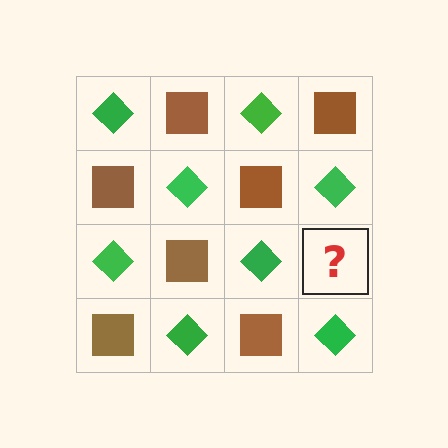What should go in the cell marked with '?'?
The missing cell should contain a brown square.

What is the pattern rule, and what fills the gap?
The rule is that it alternates green diamond and brown square in a checkerboard pattern. The gap should be filled with a brown square.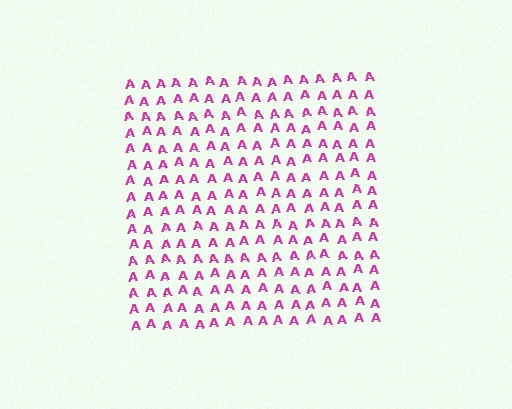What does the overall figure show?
The overall figure shows a square.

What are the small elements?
The small elements are letter A's.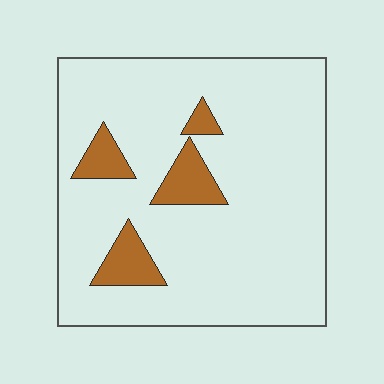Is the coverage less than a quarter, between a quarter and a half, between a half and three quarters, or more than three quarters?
Less than a quarter.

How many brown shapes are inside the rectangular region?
4.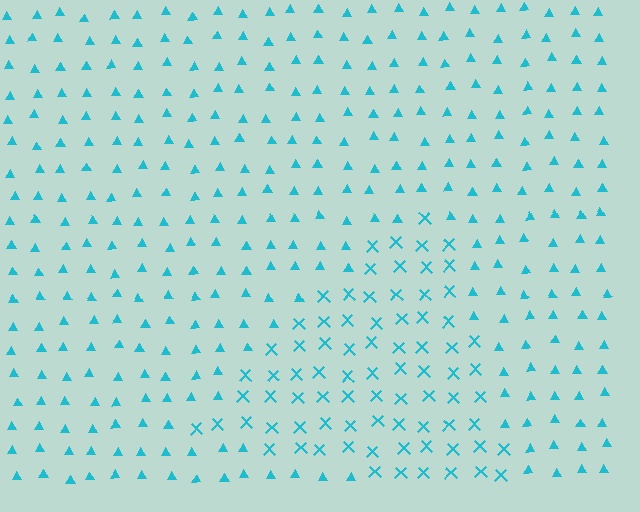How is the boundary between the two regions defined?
The boundary is defined by a change in element shape: X marks inside vs. triangles outside. All elements share the same color and spacing.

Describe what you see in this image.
The image is filled with small cyan elements arranged in a uniform grid. A triangle-shaped region contains X marks, while the surrounding area contains triangles. The boundary is defined purely by the change in element shape.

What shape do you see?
I see a triangle.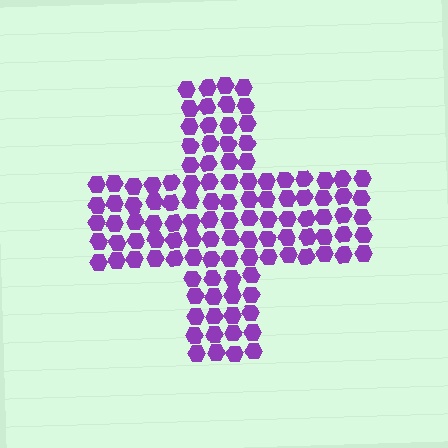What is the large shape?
The large shape is a cross.